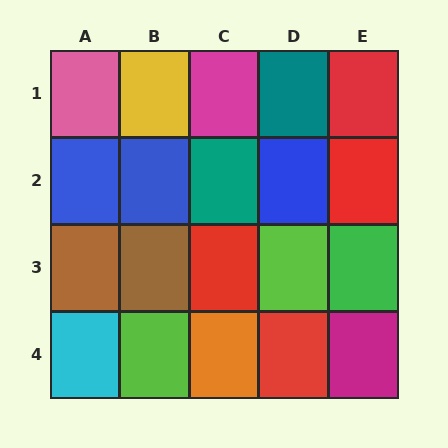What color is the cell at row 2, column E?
Red.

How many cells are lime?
2 cells are lime.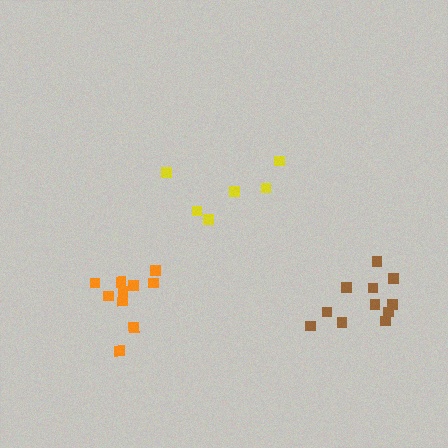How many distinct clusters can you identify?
There are 3 distinct clusters.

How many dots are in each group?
Group 1: 6 dots, Group 2: 10 dots, Group 3: 11 dots (27 total).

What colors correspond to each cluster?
The clusters are colored: yellow, orange, brown.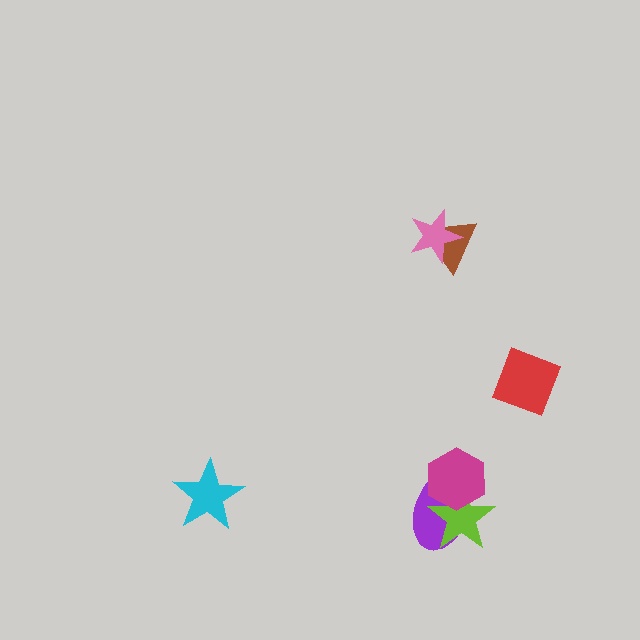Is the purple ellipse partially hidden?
Yes, it is partially covered by another shape.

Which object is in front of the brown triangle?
The pink star is in front of the brown triangle.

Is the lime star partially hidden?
Yes, it is partially covered by another shape.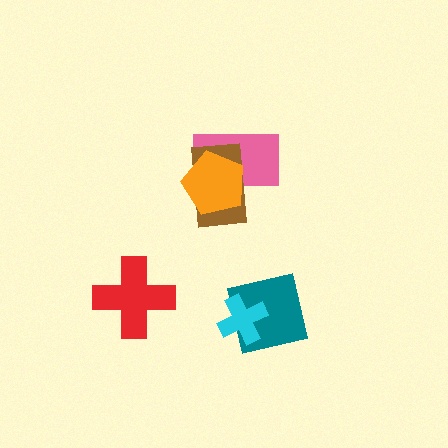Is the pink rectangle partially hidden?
Yes, it is partially covered by another shape.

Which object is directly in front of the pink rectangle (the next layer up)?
The brown rectangle is directly in front of the pink rectangle.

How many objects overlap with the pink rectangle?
2 objects overlap with the pink rectangle.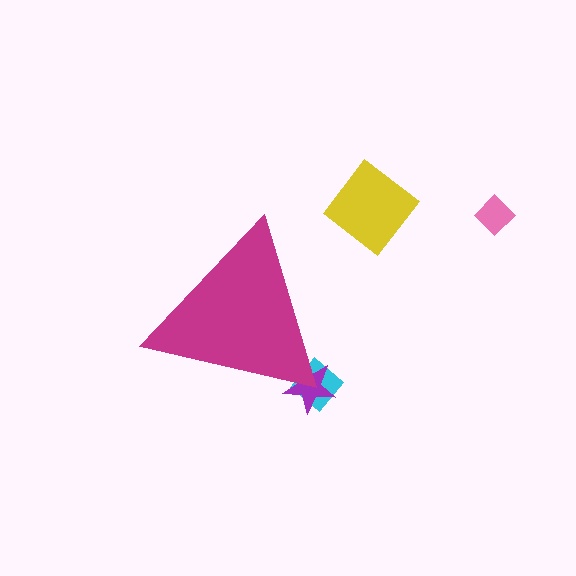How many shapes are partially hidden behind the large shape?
2 shapes are partially hidden.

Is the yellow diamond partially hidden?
No, the yellow diamond is fully visible.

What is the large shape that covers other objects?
A magenta triangle.